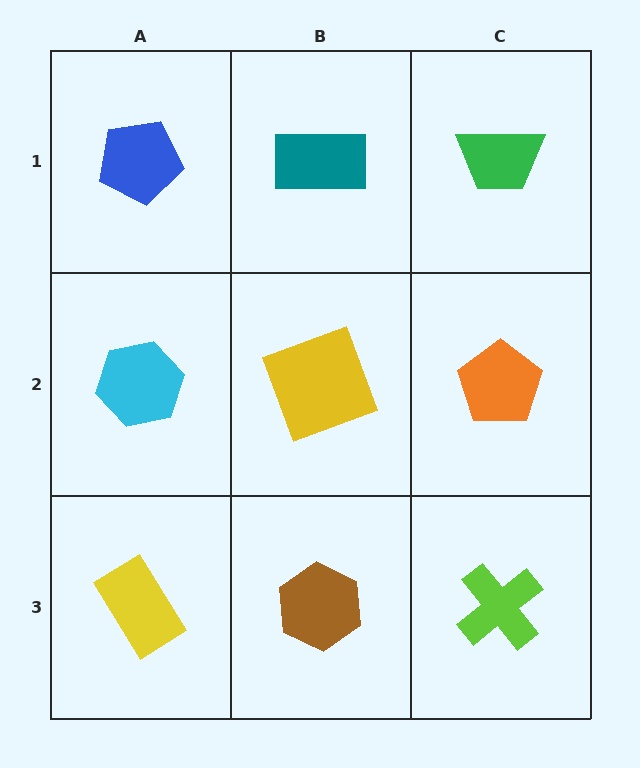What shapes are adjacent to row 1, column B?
A yellow square (row 2, column B), a blue pentagon (row 1, column A), a green trapezoid (row 1, column C).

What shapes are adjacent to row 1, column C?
An orange pentagon (row 2, column C), a teal rectangle (row 1, column B).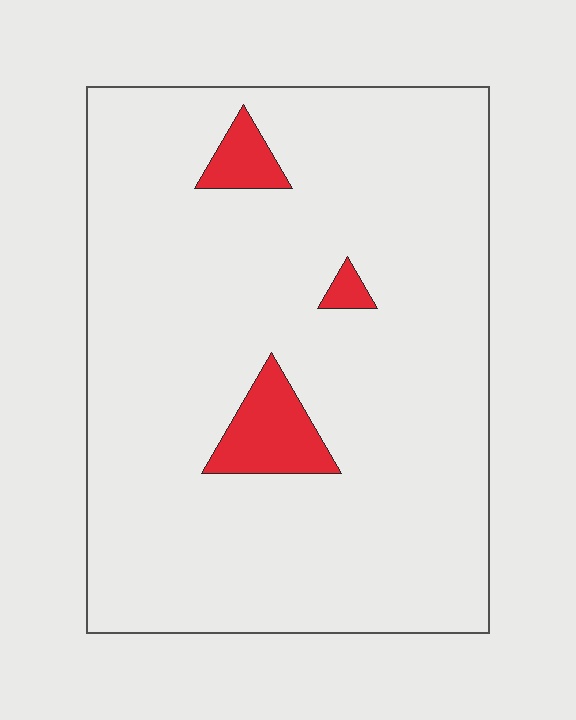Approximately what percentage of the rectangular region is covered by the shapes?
Approximately 5%.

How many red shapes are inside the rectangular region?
3.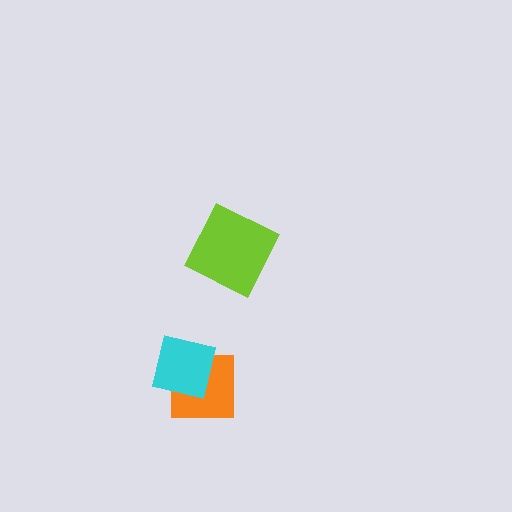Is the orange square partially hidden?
Yes, it is partially covered by another shape.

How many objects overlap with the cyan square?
1 object overlaps with the cyan square.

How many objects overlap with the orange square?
1 object overlaps with the orange square.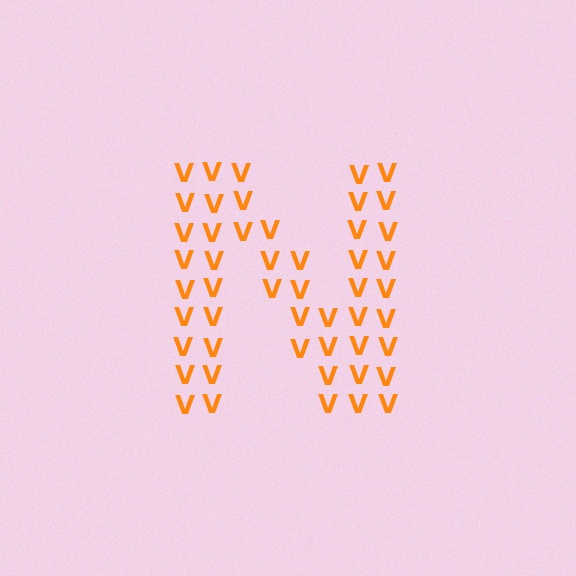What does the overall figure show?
The overall figure shows the letter N.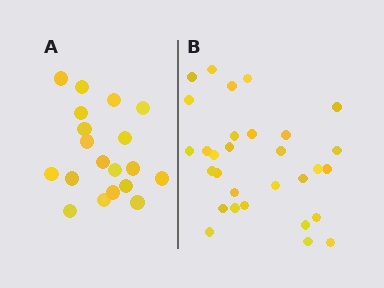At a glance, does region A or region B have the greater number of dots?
Region B (the right region) has more dots.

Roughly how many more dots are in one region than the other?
Region B has roughly 12 or so more dots than region A.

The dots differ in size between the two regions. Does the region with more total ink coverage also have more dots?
No. Region A has more total ink coverage because its dots are larger, but region B actually contains more individual dots. Total area can be misleading — the number of items is what matters here.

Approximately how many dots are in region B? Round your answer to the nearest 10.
About 30 dots.